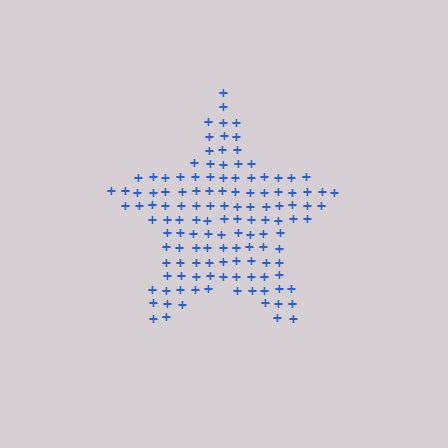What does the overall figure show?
The overall figure shows a star.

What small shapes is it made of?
It is made of small plus signs.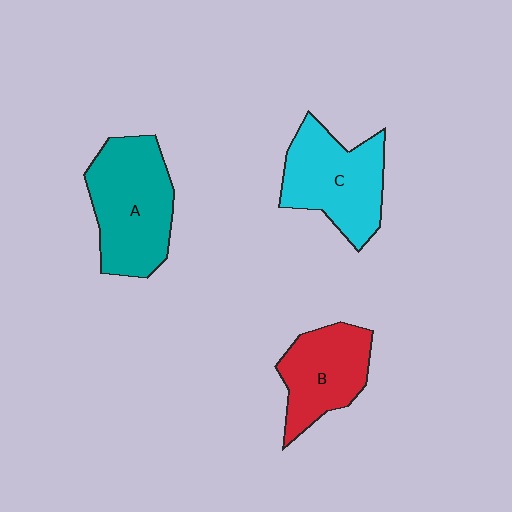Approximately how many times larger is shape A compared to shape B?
Approximately 1.3 times.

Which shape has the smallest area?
Shape B (red).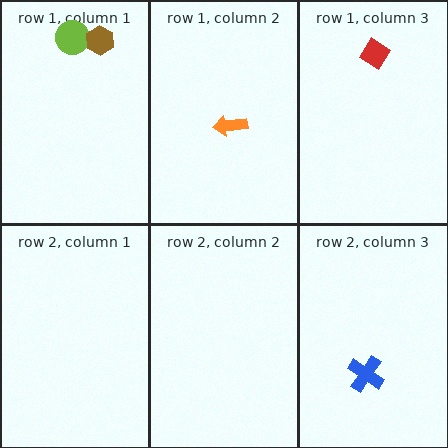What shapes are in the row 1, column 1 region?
The lime circle, the brown hexagon.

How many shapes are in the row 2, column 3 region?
1.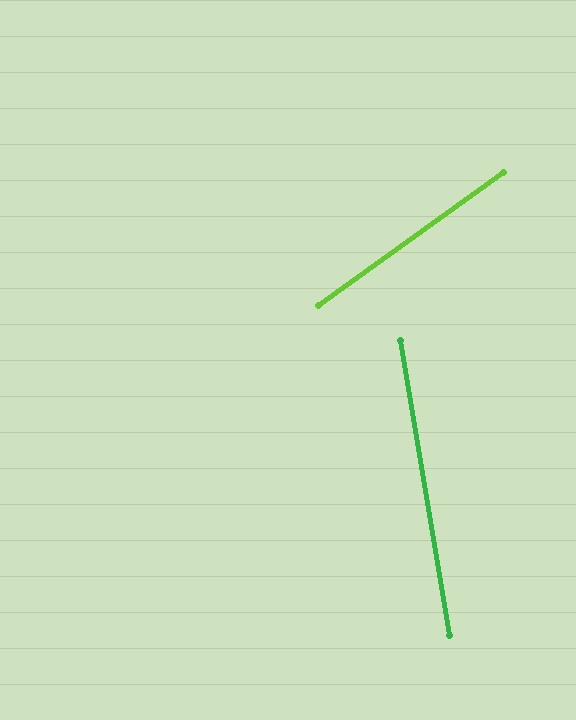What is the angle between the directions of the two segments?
Approximately 64 degrees.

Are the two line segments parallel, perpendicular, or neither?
Neither parallel nor perpendicular — they differ by about 64°.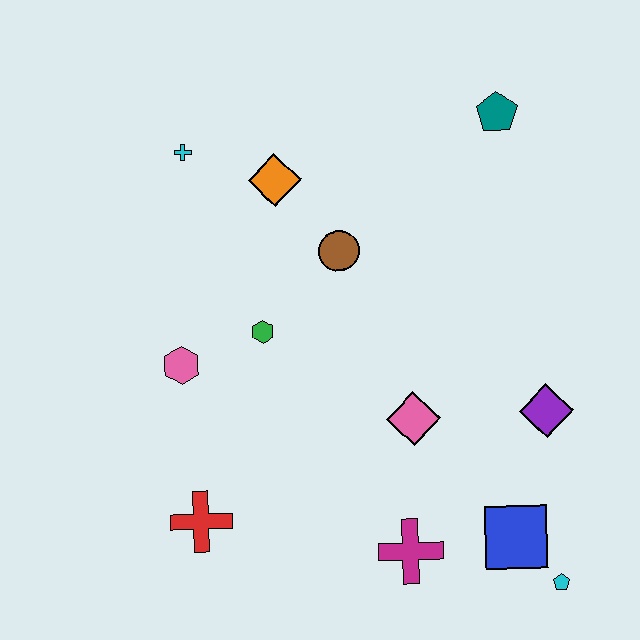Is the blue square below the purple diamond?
Yes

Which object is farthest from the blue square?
The cyan cross is farthest from the blue square.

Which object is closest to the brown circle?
The orange diamond is closest to the brown circle.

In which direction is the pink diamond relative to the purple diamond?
The pink diamond is to the left of the purple diamond.